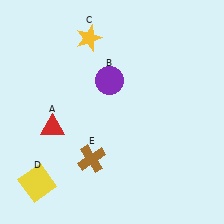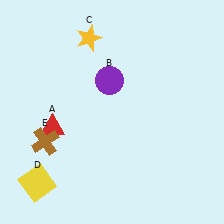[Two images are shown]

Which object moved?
The brown cross (E) moved left.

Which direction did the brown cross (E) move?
The brown cross (E) moved left.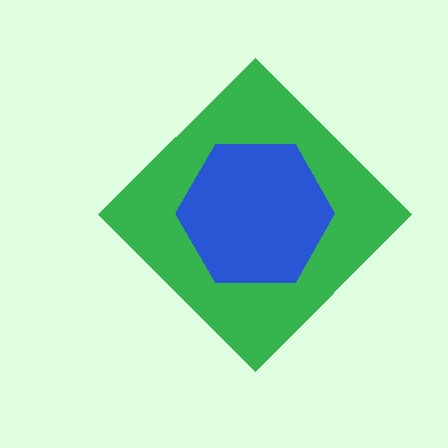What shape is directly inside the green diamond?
The blue hexagon.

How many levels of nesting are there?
2.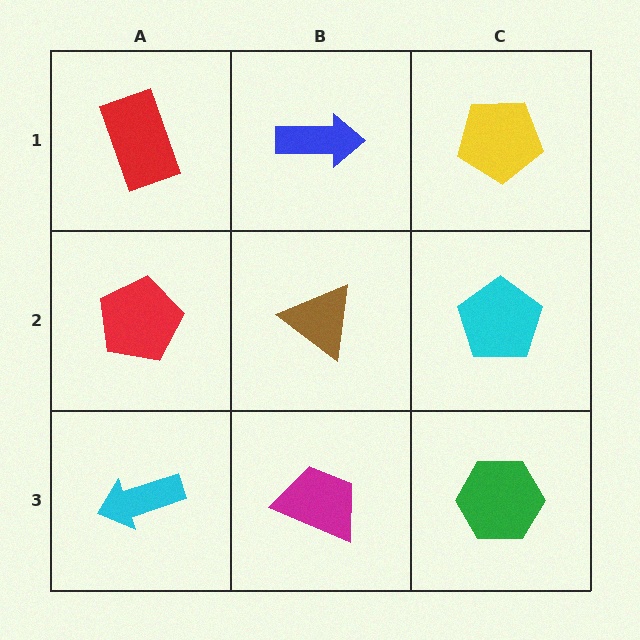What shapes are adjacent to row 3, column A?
A red pentagon (row 2, column A), a magenta trapezoid (row 3, column B).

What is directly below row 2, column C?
A green hexagon.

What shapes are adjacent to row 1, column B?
A brown triangle (row 2, column B), a red rectangle (row 1, column A), a yellow pentagon (row 1, column C).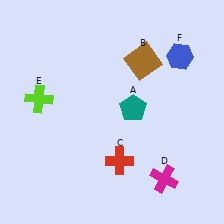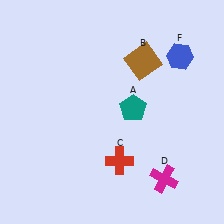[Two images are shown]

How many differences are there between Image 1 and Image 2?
There is 1 difference between the two images.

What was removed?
The lime cross (E) was removed in Image 2.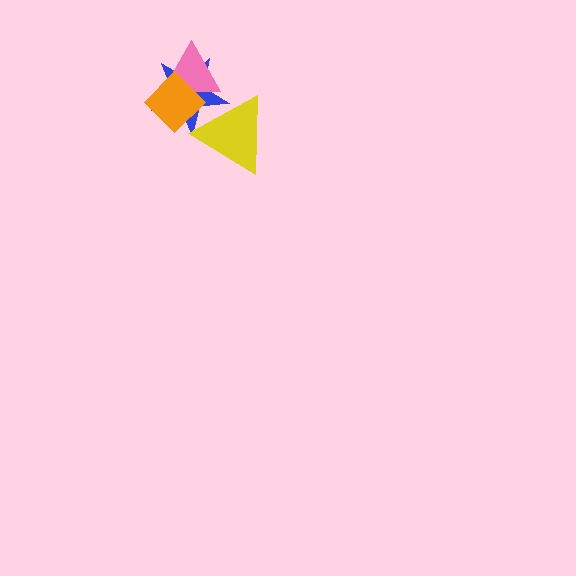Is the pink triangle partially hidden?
Yes, it is partially covered by another shape.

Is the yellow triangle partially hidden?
Yes, it is partially covered by another shape.